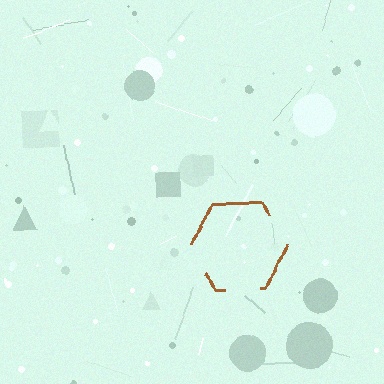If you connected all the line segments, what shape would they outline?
They would outline a hexagon.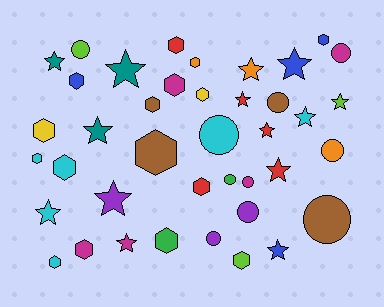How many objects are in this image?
There are 40 objects.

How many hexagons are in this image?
There are 16 hexagons.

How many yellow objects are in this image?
There are 2 yellow objects.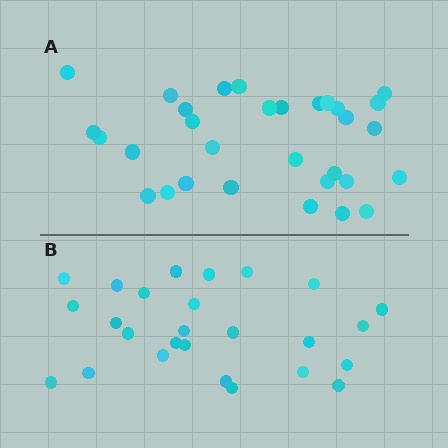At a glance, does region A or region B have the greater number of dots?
Region A (the top region) has more dots.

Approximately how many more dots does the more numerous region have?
Region A has about 5 more dots than region B.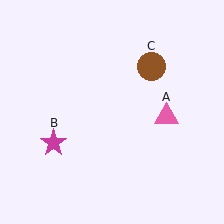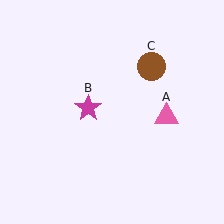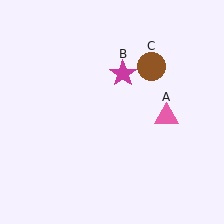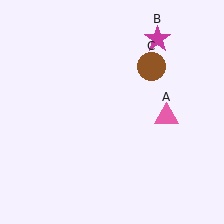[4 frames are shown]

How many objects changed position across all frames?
1 object changed position: magenta star (object B).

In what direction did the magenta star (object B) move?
The magenta star (object B) moved up and to the right.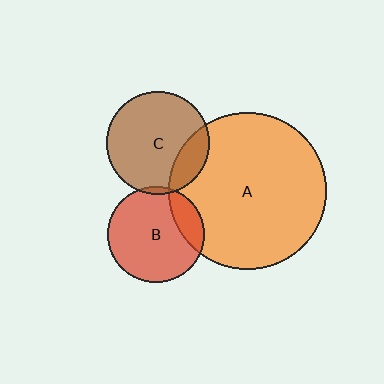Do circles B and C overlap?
Yes.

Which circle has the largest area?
Circle A (orange).